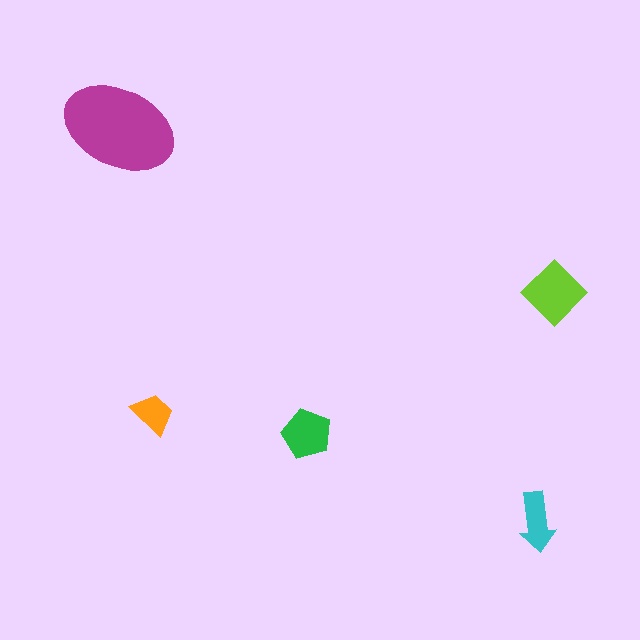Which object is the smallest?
The orange trapezoid.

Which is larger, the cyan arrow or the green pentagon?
The green pentagon.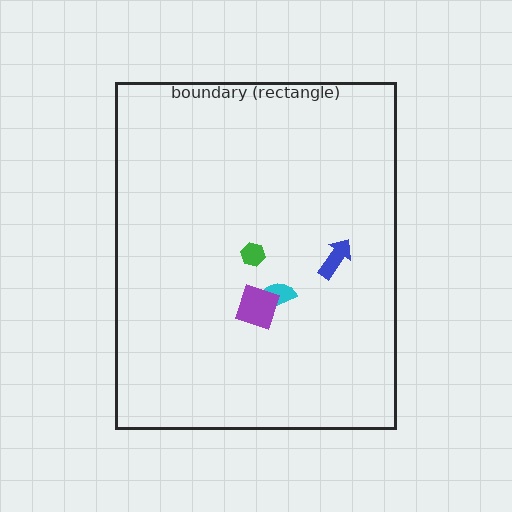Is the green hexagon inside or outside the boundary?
Inside.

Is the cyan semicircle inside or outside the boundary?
Inside.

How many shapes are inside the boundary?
4 inside, 0 outside.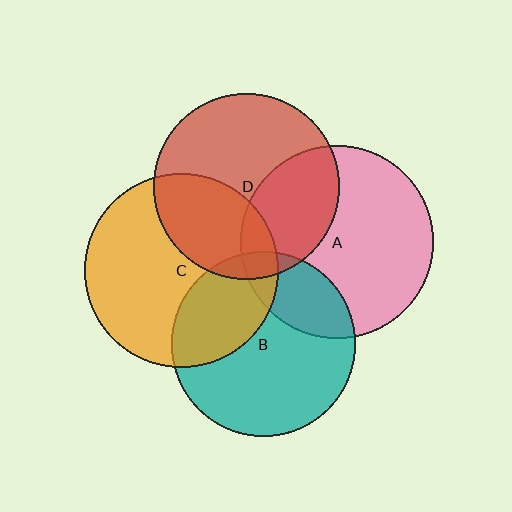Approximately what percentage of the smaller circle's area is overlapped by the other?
Approximately 30%.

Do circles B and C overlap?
Yes.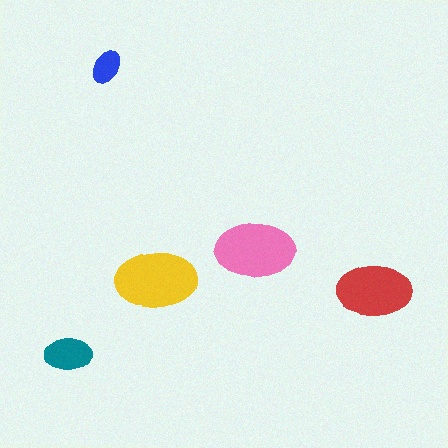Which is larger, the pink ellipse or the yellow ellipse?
The yellow one.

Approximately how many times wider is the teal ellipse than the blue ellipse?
About 1.5 times wider.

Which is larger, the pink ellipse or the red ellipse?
The pink one.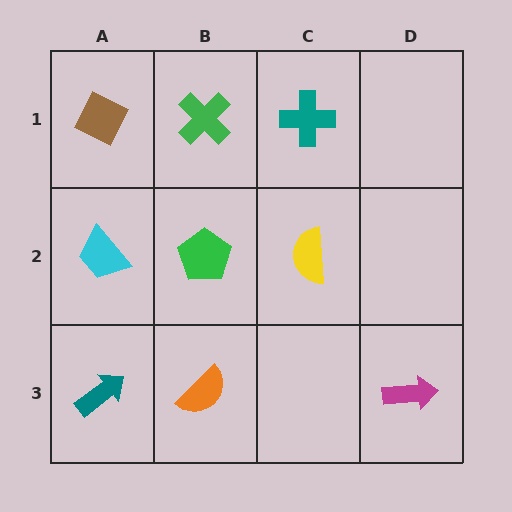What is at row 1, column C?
A teal cross.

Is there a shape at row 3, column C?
No, that cell is empty.